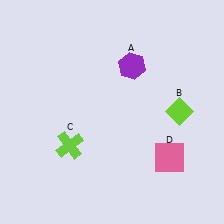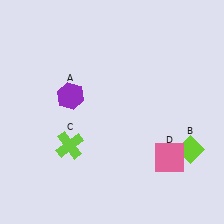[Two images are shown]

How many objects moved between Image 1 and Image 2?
2 objects moved between the two images.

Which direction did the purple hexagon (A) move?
The purple hexagon (A) moved left.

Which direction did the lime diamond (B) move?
The lime diamond (B) moved down.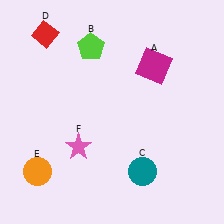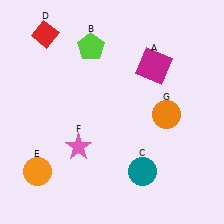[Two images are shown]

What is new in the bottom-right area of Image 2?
An orange circle (G) was added in the bottom-right area of Image 2.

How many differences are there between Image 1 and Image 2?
There is 1 difference between the two images.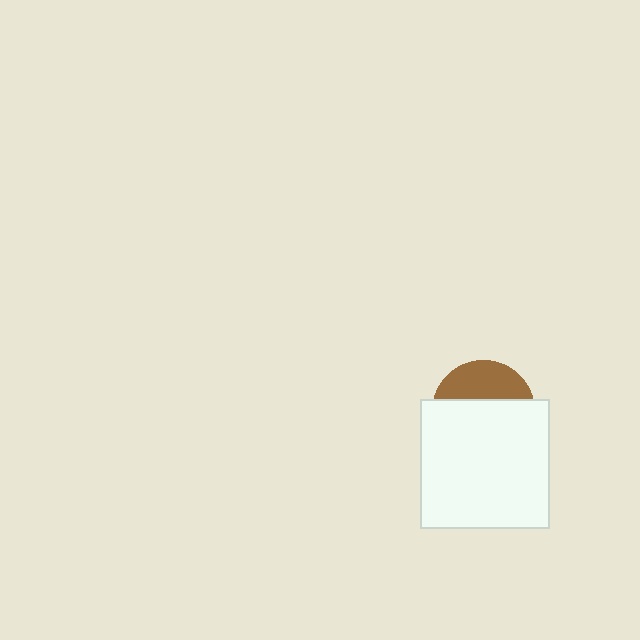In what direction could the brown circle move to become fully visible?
The brown circle could move up. That would shift it out from behind the white square entirely.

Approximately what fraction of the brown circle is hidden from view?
Roughly 64% of the brown circle is hidden behind the white square.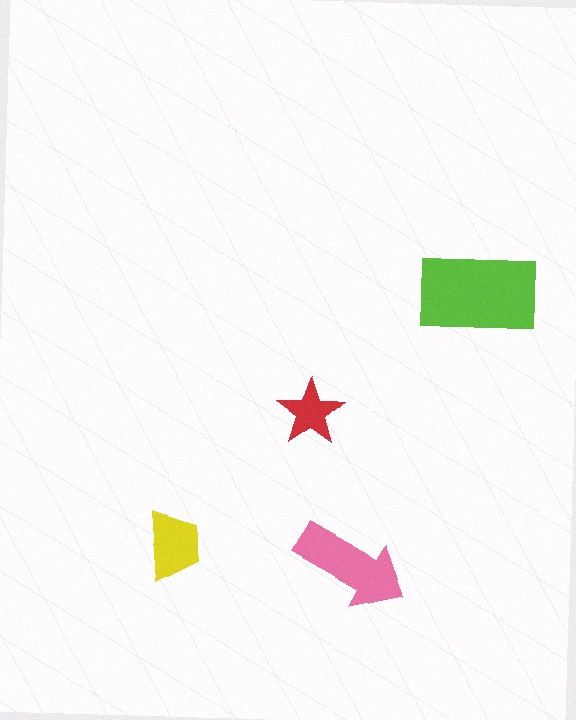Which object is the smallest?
The red star.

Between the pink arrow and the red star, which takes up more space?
The pink arrow.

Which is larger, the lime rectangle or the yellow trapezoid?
The lime rectangle.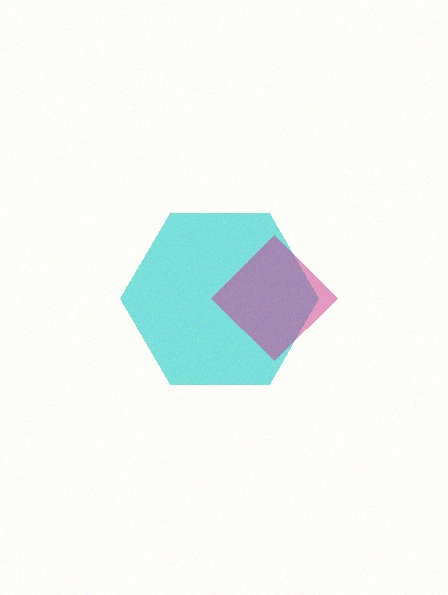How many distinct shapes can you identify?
There are 2 distinct shapes: a cyan hexagon, a magenta diamond.